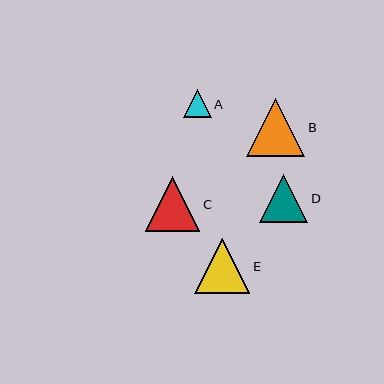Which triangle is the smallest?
Triangle A is the smallest with a size of approximately 28 pixels.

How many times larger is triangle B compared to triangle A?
Triangle B is approximately 2.1 times the size of triangle A.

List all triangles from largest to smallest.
From largest to smallest: B, E, C, D, A.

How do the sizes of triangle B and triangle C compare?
Triangle B and triangle C are approximately the same size.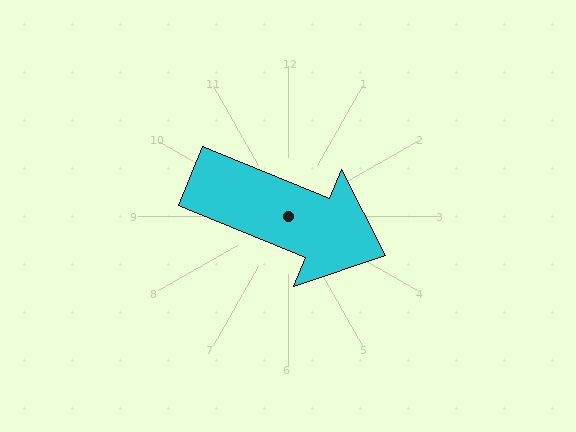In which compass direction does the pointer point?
East.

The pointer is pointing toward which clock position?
Roughly 4 o'clock.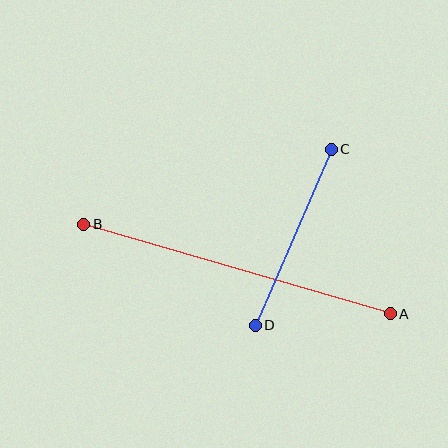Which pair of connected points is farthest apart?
Points A and B are farthest apart.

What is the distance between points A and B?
The distance is approximately 319 pixels.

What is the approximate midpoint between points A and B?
The midpoint is at approximately (237, 269) pixels.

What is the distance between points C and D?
The distance is approximately 192 pixels.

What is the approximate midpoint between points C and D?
The midpoint is at approximately (293, 237) pixels.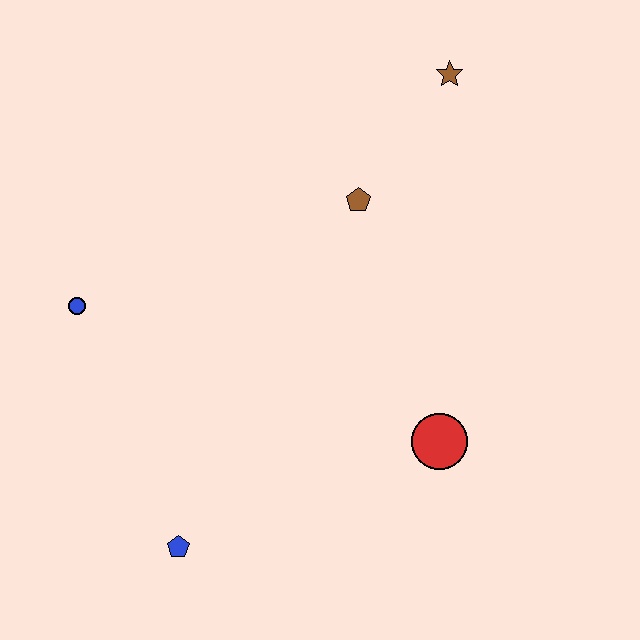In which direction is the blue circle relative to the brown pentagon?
The blue circle is to the left of the brown pentagon.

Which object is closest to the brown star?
The brown pentagon is closest to the brown star.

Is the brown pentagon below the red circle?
No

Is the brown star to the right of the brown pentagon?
Yes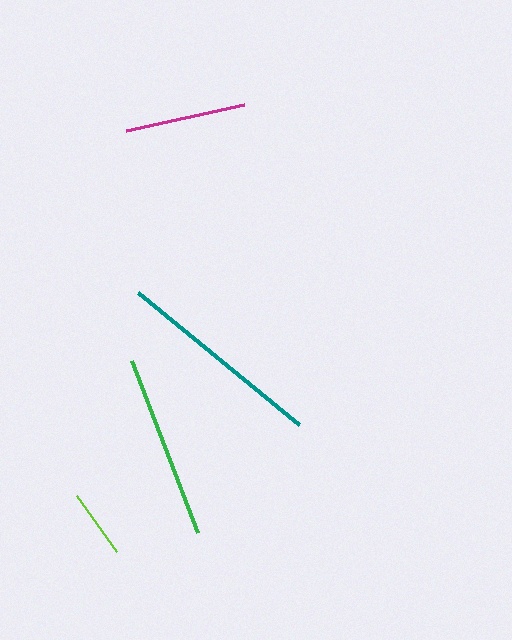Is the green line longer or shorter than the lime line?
The green line is longer than the lime line.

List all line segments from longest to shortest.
From longest to shortest: teal, green, magenta, lime.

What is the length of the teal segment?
The teal segment is approximately 208 pixels long.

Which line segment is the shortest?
The lime line is the shortest at approximately 69 pixels.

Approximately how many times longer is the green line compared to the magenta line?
The green line is approximately 1.5 times the length of the magenta line.